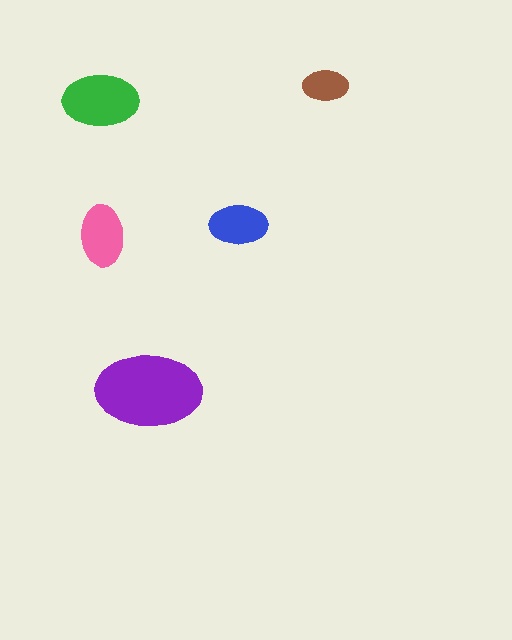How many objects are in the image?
There are 5 objects in the image.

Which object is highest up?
The brown ellipse is topmost.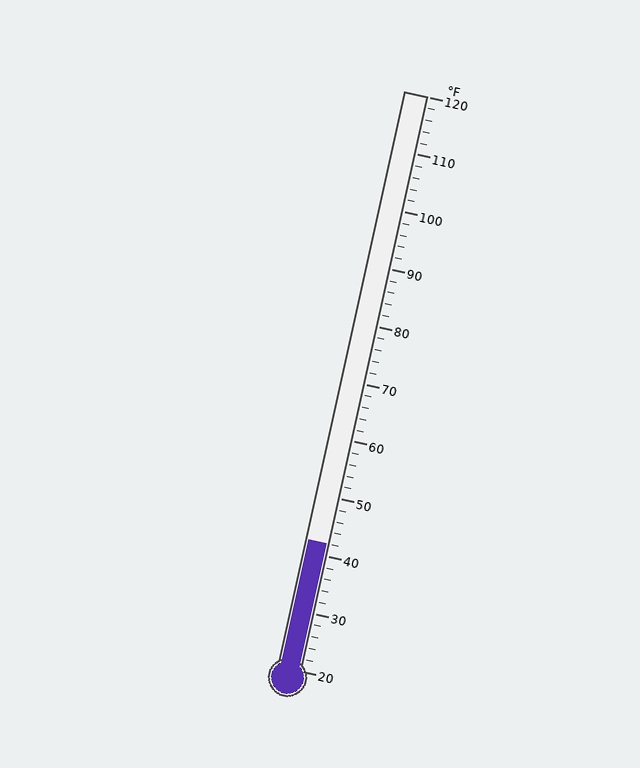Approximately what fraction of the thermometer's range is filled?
The thermometer is filled to approximately 20% of its range.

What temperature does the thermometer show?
The thermometer shows approximately 42°F.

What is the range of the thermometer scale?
The thermometer scale ranges from 20°F to 120°F.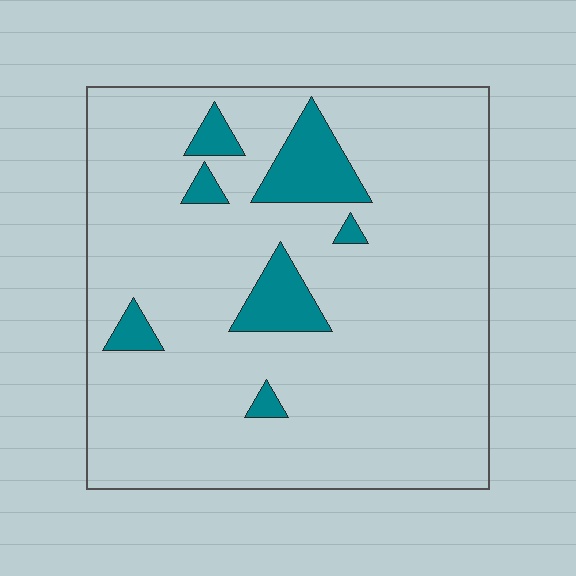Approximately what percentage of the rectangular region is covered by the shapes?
Approximately 10%.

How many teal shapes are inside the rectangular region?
7.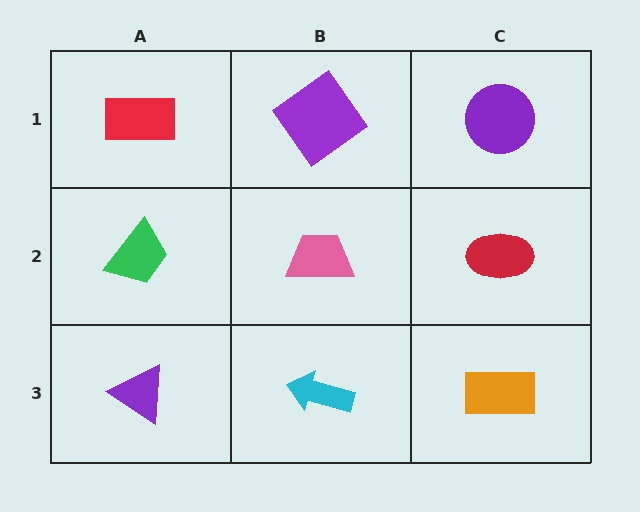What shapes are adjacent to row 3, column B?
A pink trapezoid (row 2, column B), a purple triangle (row 3, column A), an orange rectangle (row 3, column C).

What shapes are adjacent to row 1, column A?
A green trapezoid (row 2, column A), a purple diamond (row 1, column B).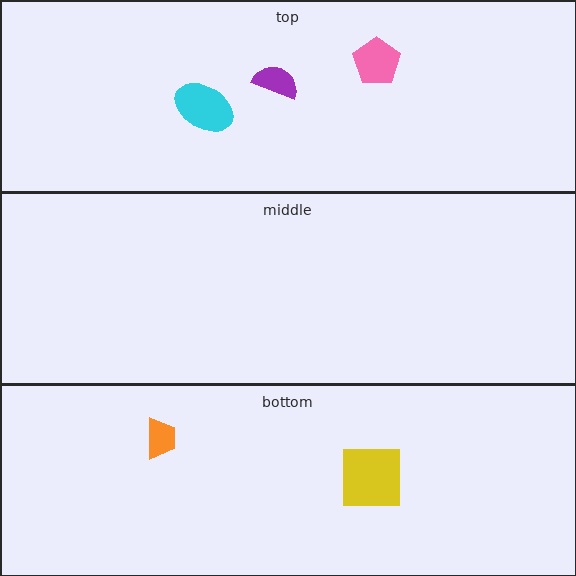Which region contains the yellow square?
The bottom region.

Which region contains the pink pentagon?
The top region.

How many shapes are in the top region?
3.